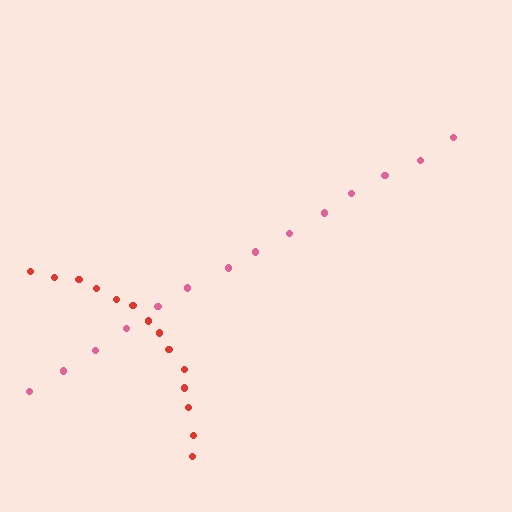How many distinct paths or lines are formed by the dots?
There are 2 distinct paths.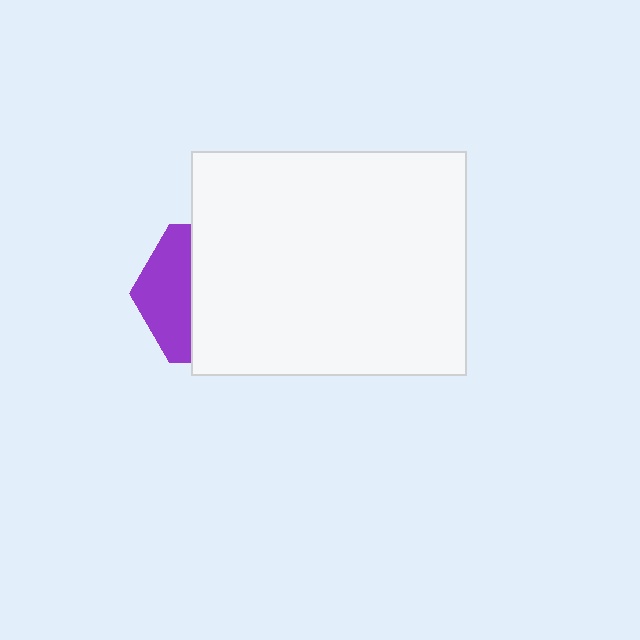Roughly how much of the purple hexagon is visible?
A small part of it is visible (roughly 35%).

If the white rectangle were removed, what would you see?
You would see the complete purple hexagon.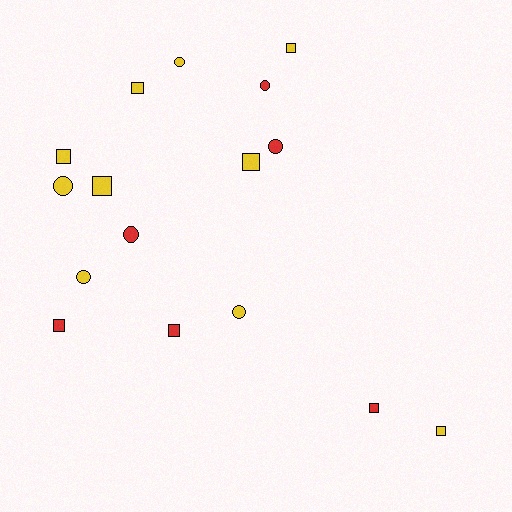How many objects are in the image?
There are 16 objects.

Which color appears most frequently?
Yellow, with 10 objects.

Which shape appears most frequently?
Square, with 9 objects.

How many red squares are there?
There are 3 red squares.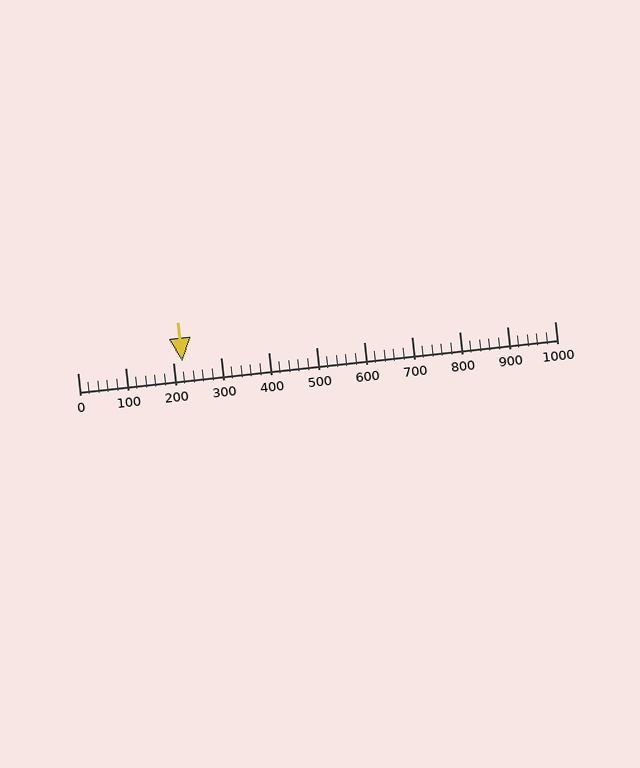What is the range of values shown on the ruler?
The ruler shows values from 0 to 1000.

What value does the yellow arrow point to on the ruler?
The yellow arrow points to approximately 220.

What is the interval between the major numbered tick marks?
The major tick marks are spaced 100 units apart.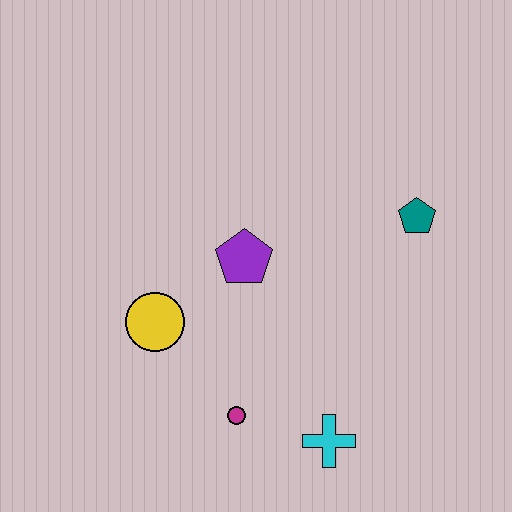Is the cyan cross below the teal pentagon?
Yes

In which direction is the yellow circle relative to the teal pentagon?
The yellow circle is to the left of the teal pentagon.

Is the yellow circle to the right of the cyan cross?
No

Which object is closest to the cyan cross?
The magenta circle is closest to the cyan cross.